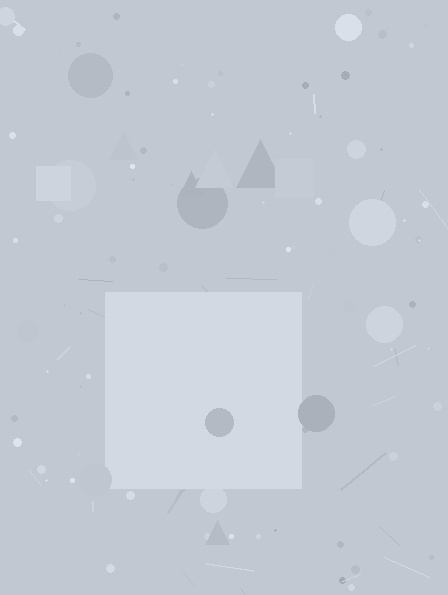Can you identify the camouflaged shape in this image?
The camouflaged shape is a square.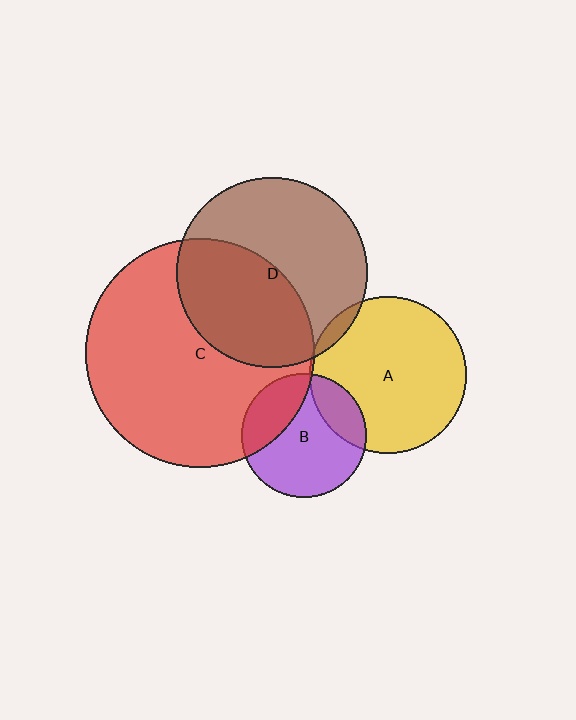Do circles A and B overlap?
Yes.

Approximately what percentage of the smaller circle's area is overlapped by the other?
Approximately 20%.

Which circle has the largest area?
Circle C (red).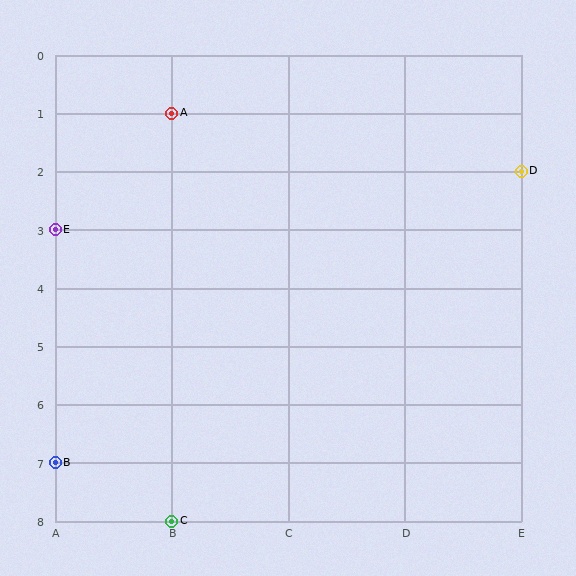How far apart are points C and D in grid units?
Points C and D are 3 columns and 6 rows apart (about 6.7 grid units diagonally).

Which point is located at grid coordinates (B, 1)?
Point A is at (B, 1).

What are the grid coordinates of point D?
Point D is at grid coordinates (E, 2).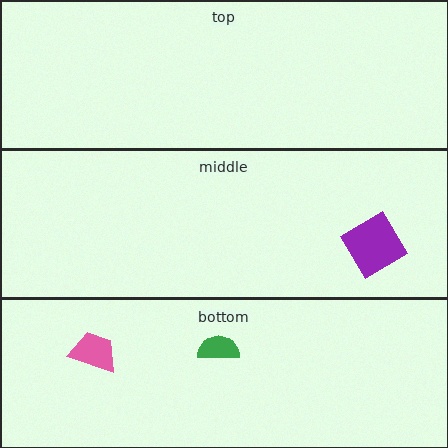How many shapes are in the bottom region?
2.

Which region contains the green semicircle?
The bottom region.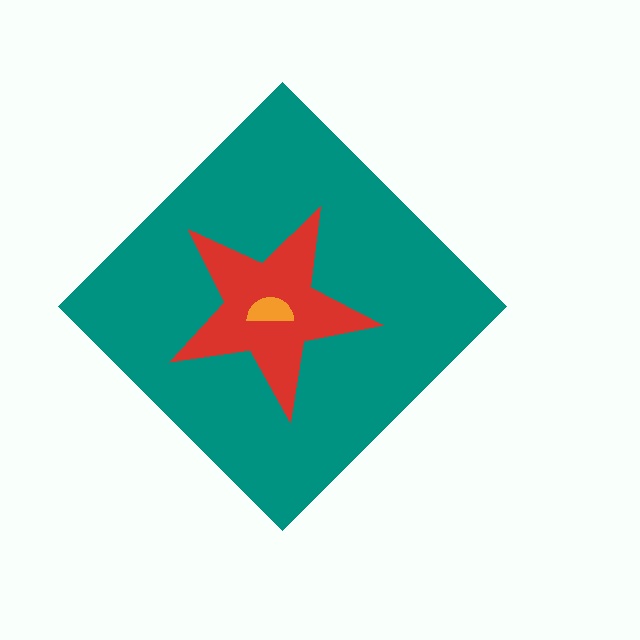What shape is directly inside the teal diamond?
The red star.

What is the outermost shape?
The teal diamond.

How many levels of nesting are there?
3.